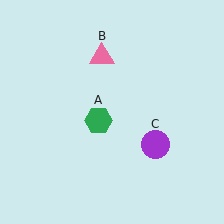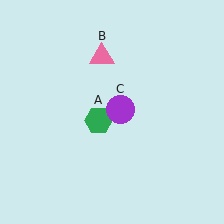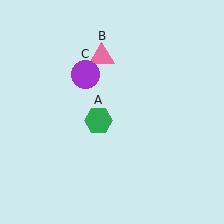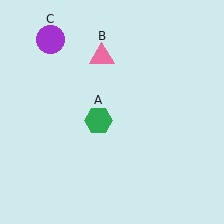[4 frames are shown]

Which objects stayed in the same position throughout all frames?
Green hexagon (object A) and pink triangle (object B) remained stationary.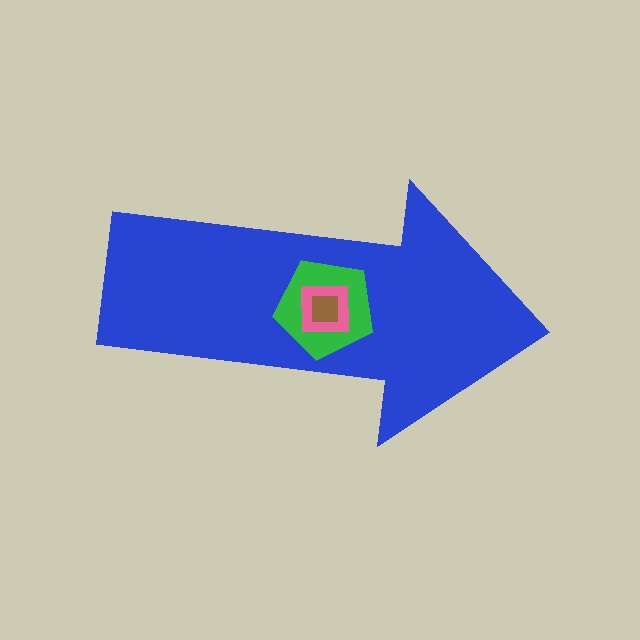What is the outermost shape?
The blue arrow.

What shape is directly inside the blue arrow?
The green pentagon.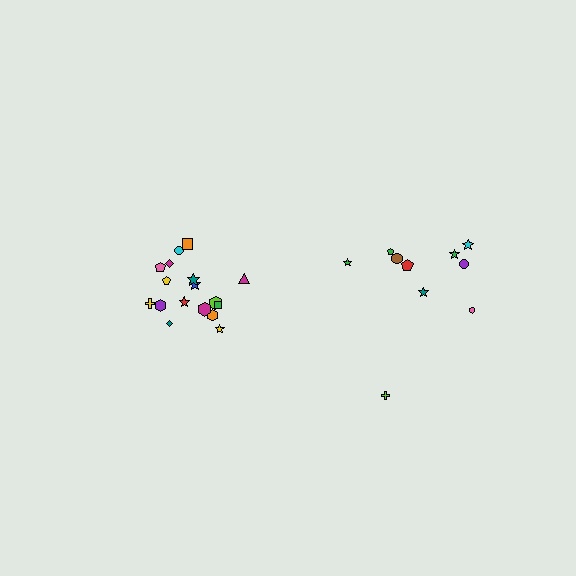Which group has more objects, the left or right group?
The left group.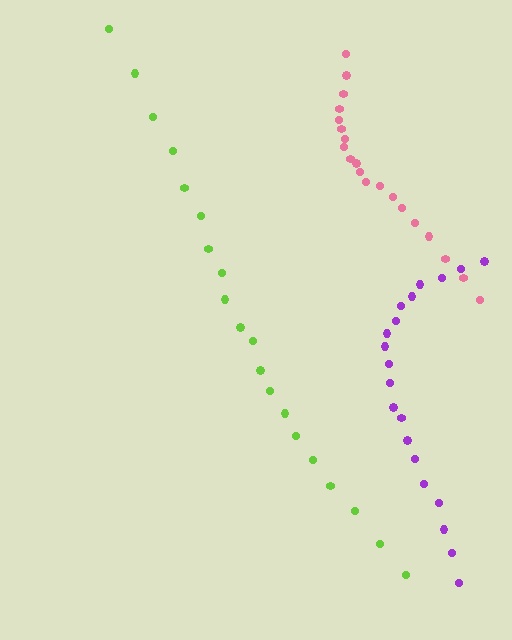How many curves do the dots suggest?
There are 3 distinct paths.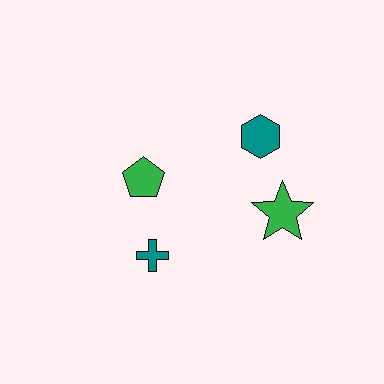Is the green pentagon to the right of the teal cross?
No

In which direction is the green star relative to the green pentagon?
The green star is to the right of the green pentagon.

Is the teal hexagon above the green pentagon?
Yes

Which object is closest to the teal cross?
The green pentagon is closest to the teal cross.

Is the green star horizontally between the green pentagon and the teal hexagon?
No